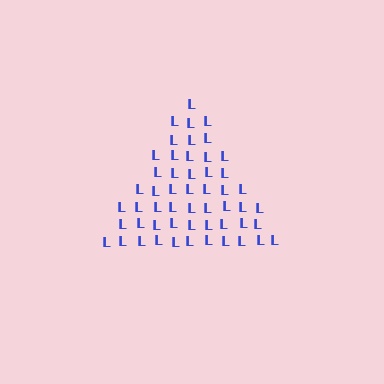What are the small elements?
The small elements are letter L's.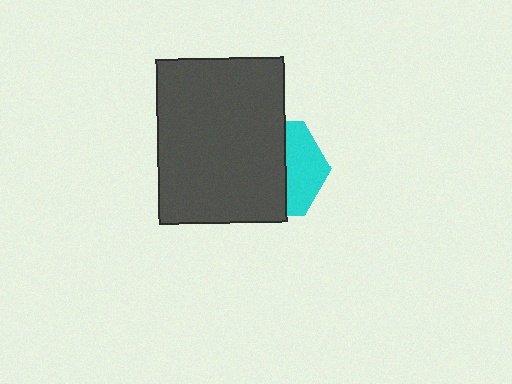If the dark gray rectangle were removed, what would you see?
You would see the complete cyan hexagon.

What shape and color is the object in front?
The object in front is a dark gray rectangle.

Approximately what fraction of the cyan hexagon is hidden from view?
Roughly 62% of the cyan hexagon is hidden behind the dark gray rectangle.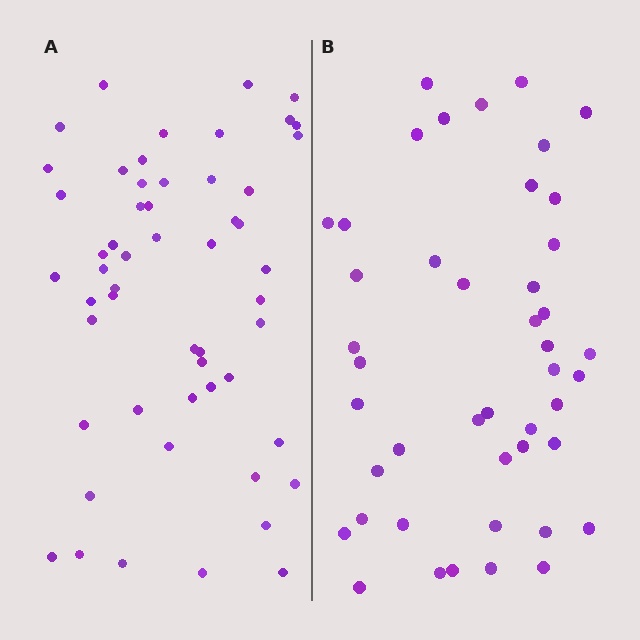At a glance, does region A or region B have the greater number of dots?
Region A (the left region) has more dots.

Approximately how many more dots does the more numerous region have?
Region A has roughly 8 or so more dots than region B.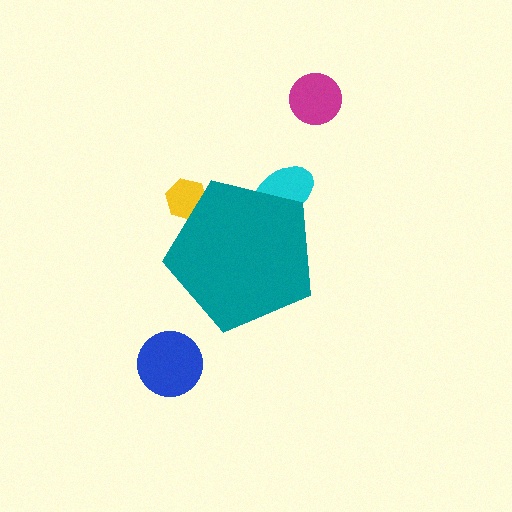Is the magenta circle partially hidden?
No, the magenta circle is fully visible.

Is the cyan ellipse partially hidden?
Yes, the cyan ellipse is partially hidden behind the teal pentagon.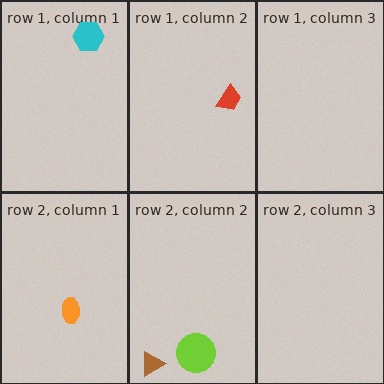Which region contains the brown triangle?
The row 2, column 2 region.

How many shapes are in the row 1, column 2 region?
1.